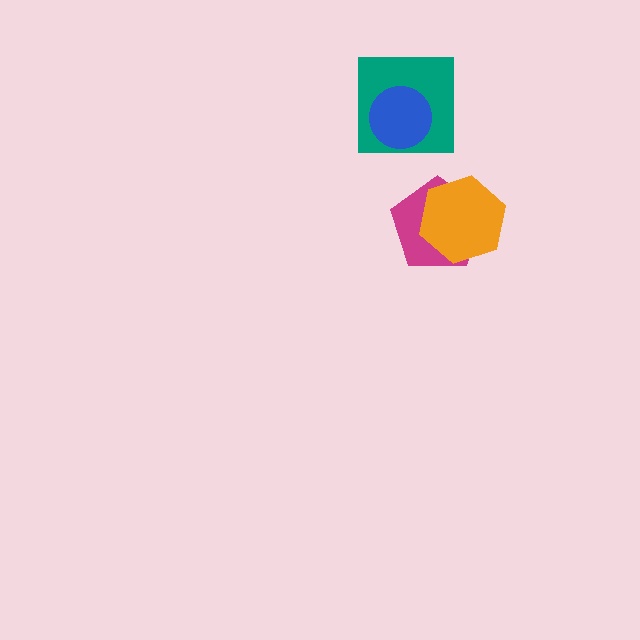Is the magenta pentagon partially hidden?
Yes, it is partially covered by another shape.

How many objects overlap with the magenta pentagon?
1 object overlaps with the magenta pentagon.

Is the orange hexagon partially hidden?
No, no other shape covers it.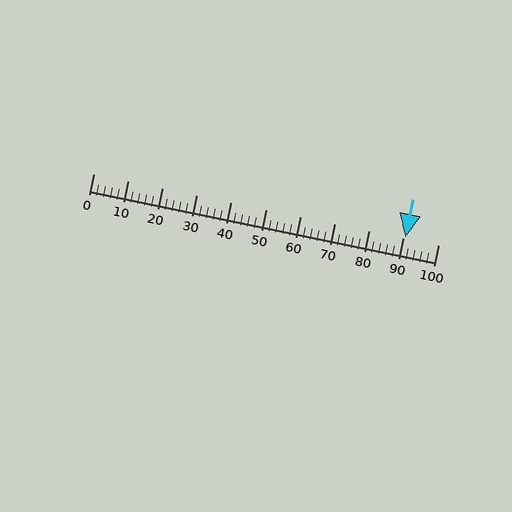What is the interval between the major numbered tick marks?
The major tick marks are spaced 10 units apart.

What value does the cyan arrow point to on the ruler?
The cyan arrow points to approximately 90.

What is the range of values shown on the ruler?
The ruler shows values from 0 to 100.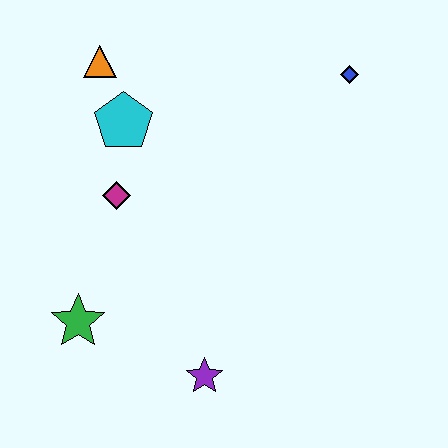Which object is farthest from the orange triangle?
The purple star is farthest from the orange triangle.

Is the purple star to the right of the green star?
Yes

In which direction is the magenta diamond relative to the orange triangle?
The magenta diamond is below the orange triangle.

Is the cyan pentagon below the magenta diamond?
No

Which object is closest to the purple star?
The green star is closest to the purple star.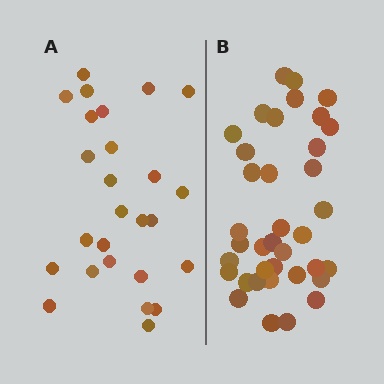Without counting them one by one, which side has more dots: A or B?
Region B (the right region) has more dots.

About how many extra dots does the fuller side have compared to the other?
Region B has roughly 12 or so more dots than region A.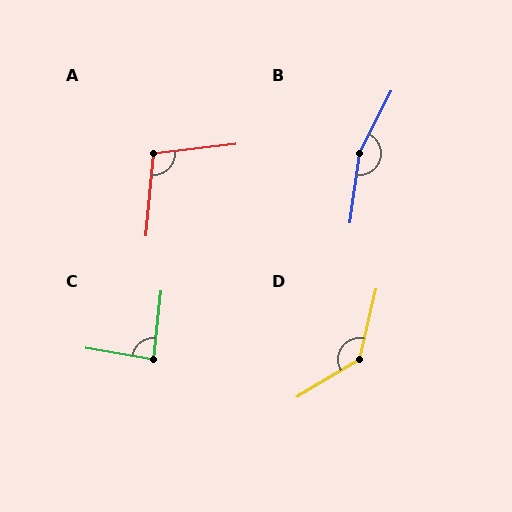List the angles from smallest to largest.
C (86°), A (102°), D (134°), B (161°).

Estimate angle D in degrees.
Approximately 134 degrees.